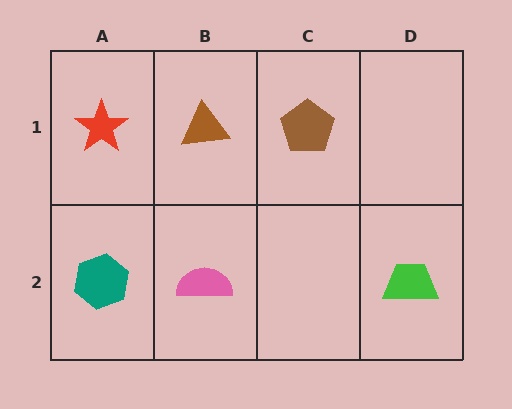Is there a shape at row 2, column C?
No, that cell is empty.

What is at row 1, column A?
A red star.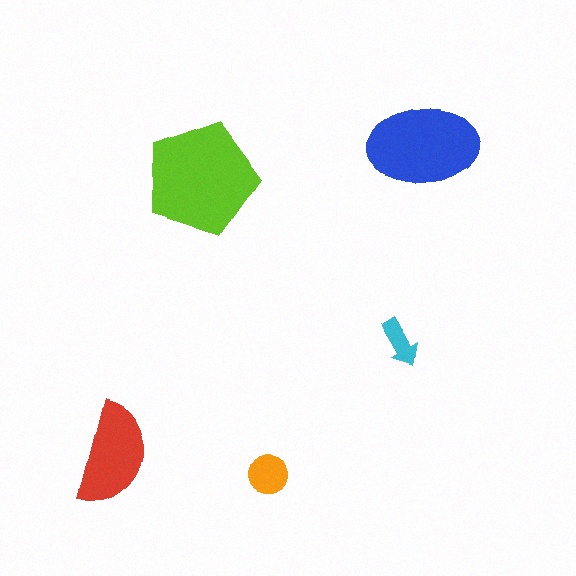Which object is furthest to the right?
The blue ellipse is rightmost.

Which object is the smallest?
The cyan arrow.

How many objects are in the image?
There are 5 objects in the image.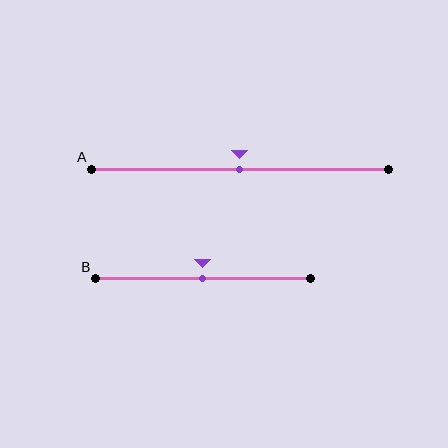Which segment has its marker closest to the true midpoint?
Segment A has its marker closest to the true midpoint.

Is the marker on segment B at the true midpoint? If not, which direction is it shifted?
Yes, the marker on segment B is at the true midpoint.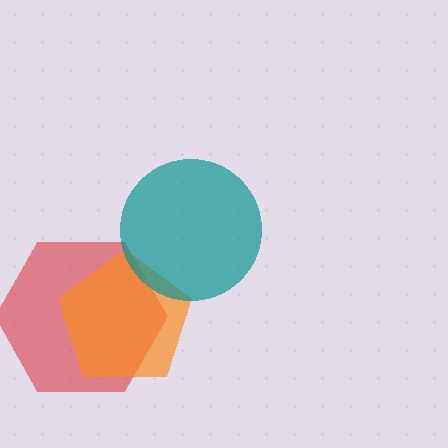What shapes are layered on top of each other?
The layered shapes are: a red hexagon, an orange pentagon, a teal circle.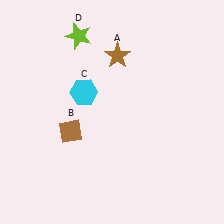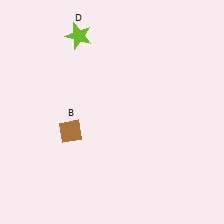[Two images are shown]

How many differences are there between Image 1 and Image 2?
There are 2 differences between the two images.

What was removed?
The brown star (A), the cyan hexagon (C) were removed in Image 2.